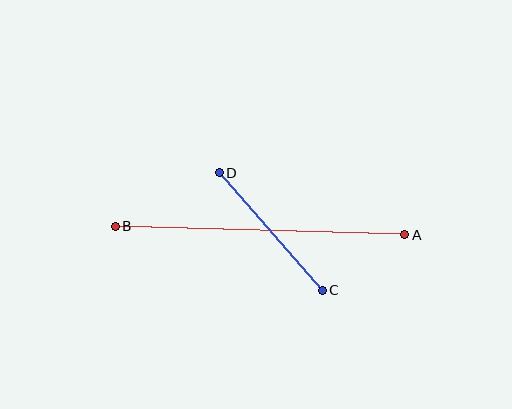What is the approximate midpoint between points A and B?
The midpoint is at approximately (260, 231) pixels.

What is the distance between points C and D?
The distance is approximately 156 pixels.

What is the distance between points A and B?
The distance is approximately 290 pixels.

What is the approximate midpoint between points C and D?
The midpoint is at approximately (271, 231) pixels.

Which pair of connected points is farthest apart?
Points A and B are farthest apart.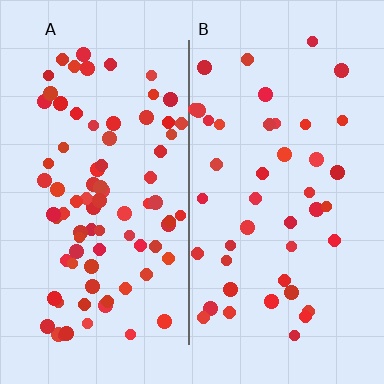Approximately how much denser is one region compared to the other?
Approximately 1.9× — region A over region B.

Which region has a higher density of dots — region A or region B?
A (the left).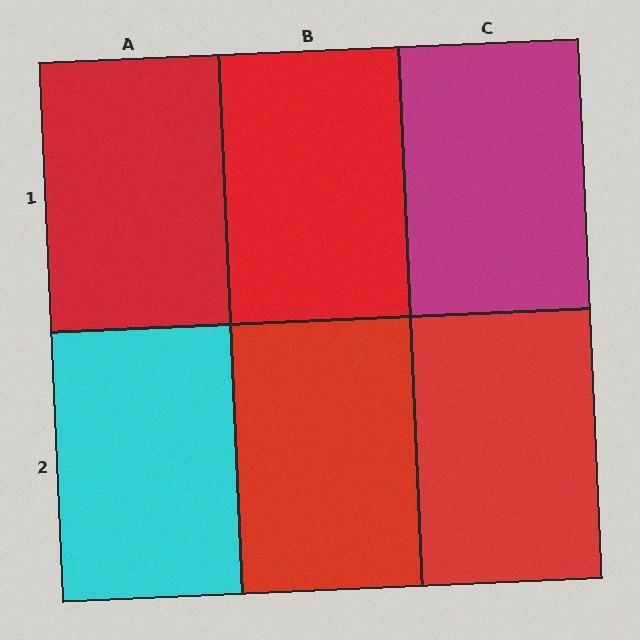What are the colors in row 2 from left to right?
Cyan, red, red.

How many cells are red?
4 cells are red.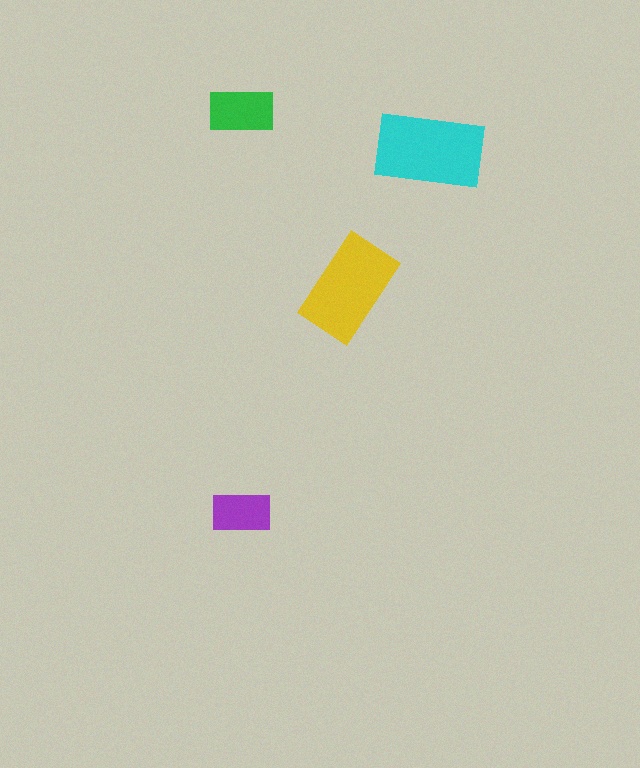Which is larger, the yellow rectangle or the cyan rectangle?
The cyan one.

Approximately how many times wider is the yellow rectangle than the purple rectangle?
About 2 times wider.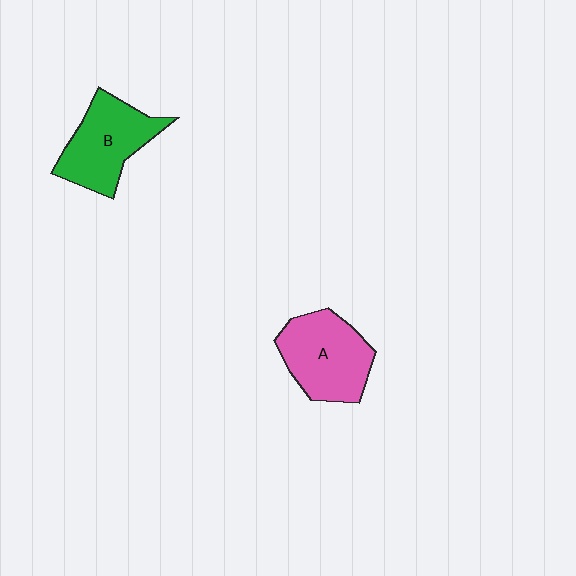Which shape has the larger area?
Shape A (pink).